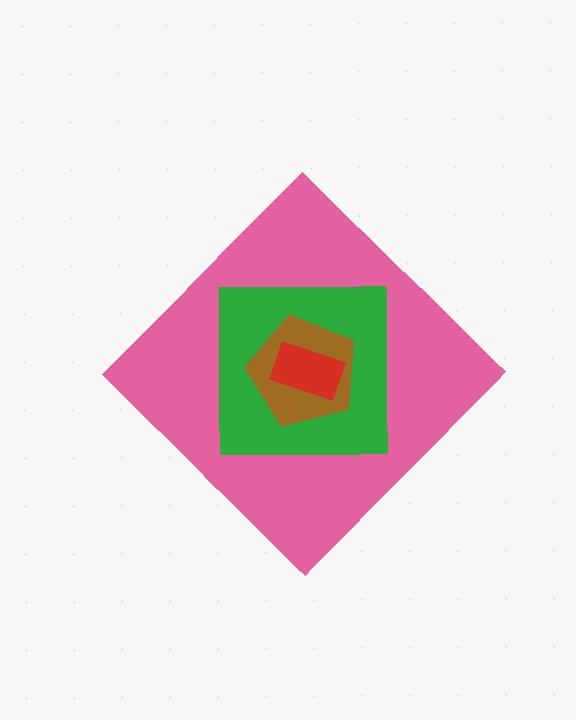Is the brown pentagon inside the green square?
Yes.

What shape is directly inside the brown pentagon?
The red rectangle.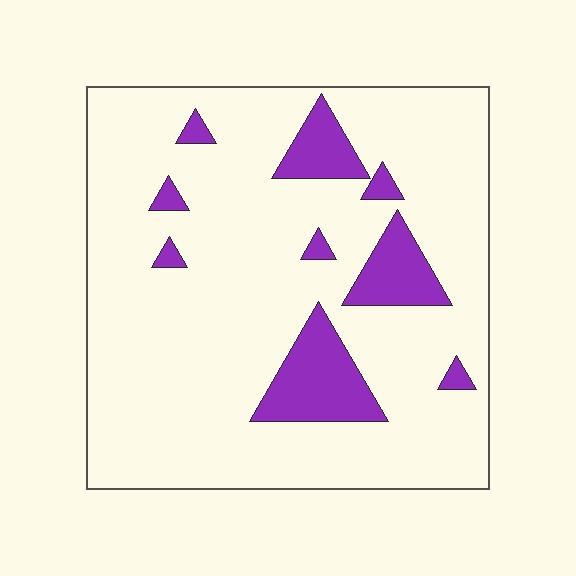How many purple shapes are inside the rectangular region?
9.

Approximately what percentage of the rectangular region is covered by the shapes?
Approximately 15%.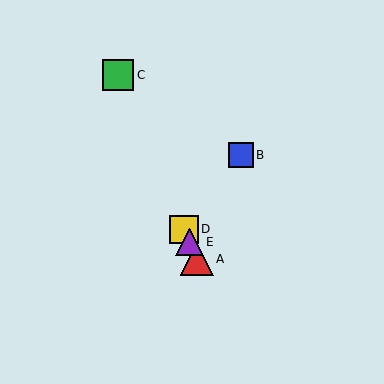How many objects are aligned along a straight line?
4 objects (A, C, D, E) are aligned along a straight line.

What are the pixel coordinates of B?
Object B is at (241, 155).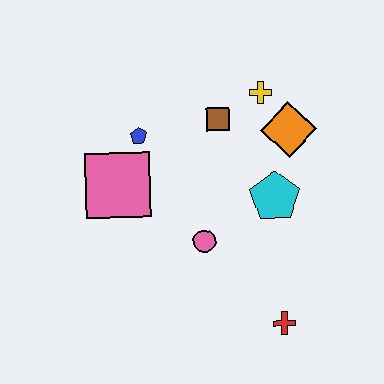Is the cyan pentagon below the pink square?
Yes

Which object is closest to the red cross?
The pink circle is closest to the red cross.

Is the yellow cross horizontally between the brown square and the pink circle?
No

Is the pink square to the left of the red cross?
Yes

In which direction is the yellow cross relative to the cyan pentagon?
The yellow cross is above the cyan pentagon.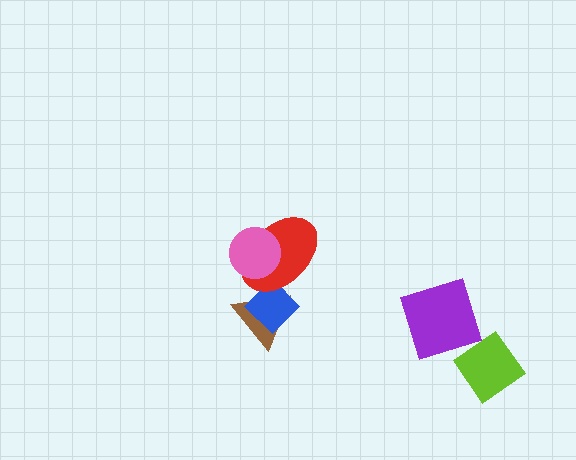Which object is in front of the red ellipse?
The pink circle is in front of the red ellipse.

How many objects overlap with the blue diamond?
2 objects overlap with the blue diamond.